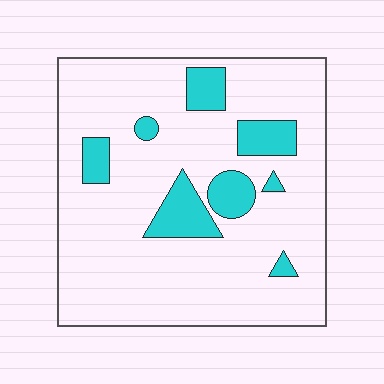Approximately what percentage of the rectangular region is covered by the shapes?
Approximately 15%.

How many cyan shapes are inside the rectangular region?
8.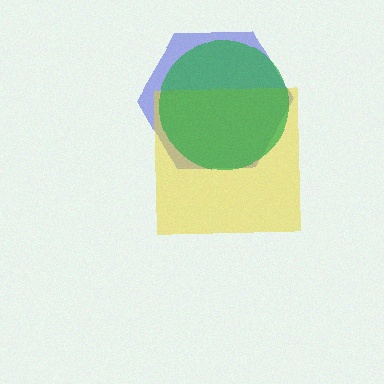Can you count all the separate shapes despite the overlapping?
Yes, there are 3 separate shapes.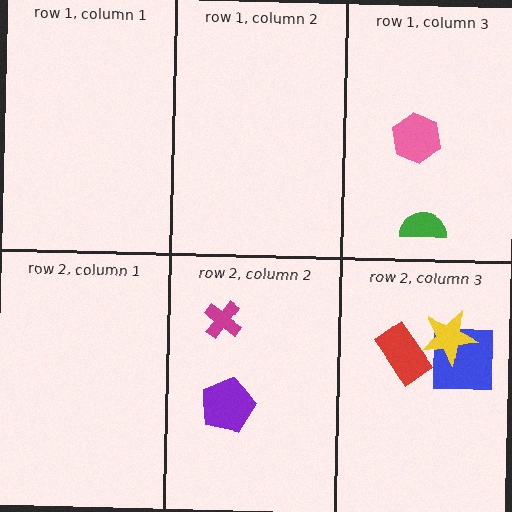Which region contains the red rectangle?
The row 2, column 3 region.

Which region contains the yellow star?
The row 2, column 3 region.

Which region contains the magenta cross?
The row 2, column 2 region.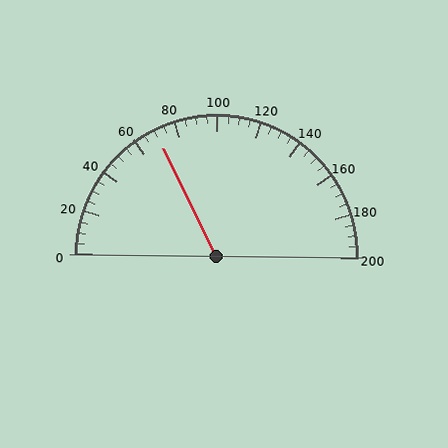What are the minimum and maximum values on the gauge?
The gauge ranges from 0 to 200.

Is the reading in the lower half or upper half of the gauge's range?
The reading is in the lower half of the range (0 to 200).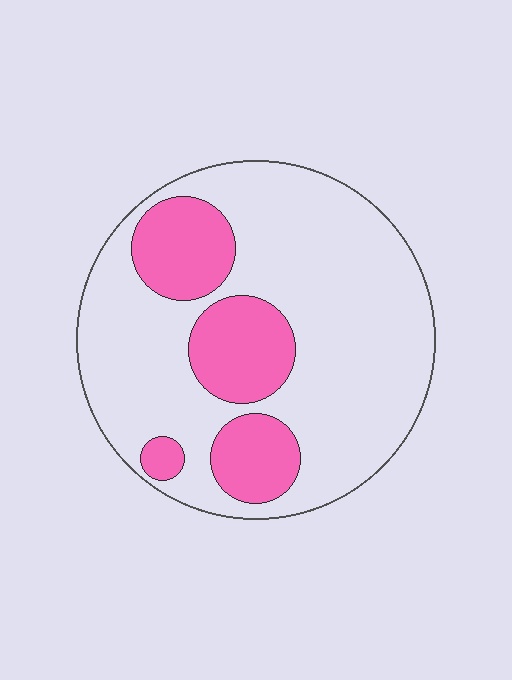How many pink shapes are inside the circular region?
4.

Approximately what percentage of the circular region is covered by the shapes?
Approximately 25%.